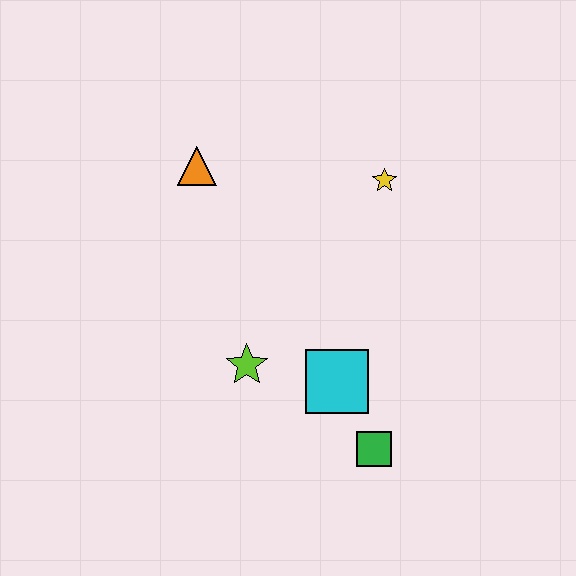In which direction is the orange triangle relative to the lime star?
The orange triangle is above the lime star.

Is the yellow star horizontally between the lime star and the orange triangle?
No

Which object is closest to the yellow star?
The orange triangle is closest to the yellow star.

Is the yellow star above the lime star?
Yes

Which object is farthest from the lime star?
The yellow star is farthest from the lime star.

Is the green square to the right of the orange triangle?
Yes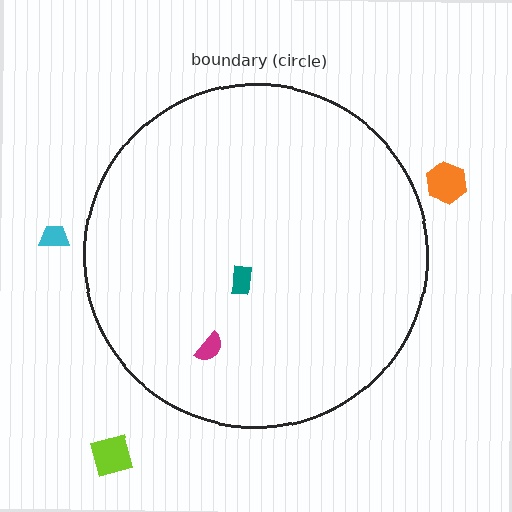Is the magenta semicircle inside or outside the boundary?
Inside.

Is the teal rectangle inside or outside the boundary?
Inside.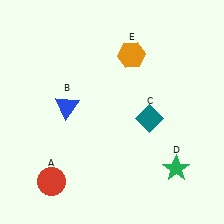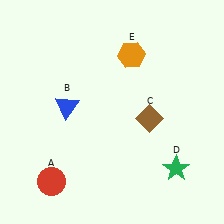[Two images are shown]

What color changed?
The diamond (C) changed from teal in Image 1 to brown in Image 2.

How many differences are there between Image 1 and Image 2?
There is 1 difference between the two images.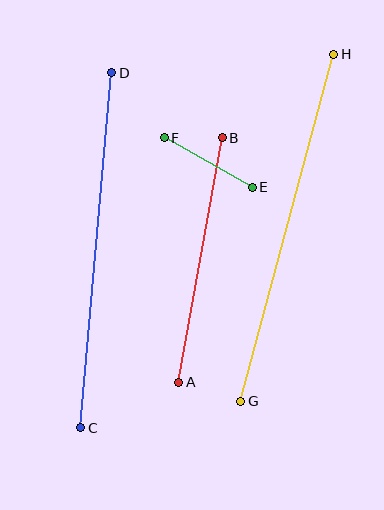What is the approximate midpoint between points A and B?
The midpoint is at approximately (201, 260) pixels.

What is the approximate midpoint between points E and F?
The midpoint is at approximately (208, 163) pixels.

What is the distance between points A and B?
The distance is approximately 248 pixels.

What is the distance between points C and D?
The distance is approximately 357 pixels.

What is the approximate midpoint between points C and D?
The midpoint is at approximately (96, 250) pixels.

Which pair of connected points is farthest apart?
Points G and H are farthest apart.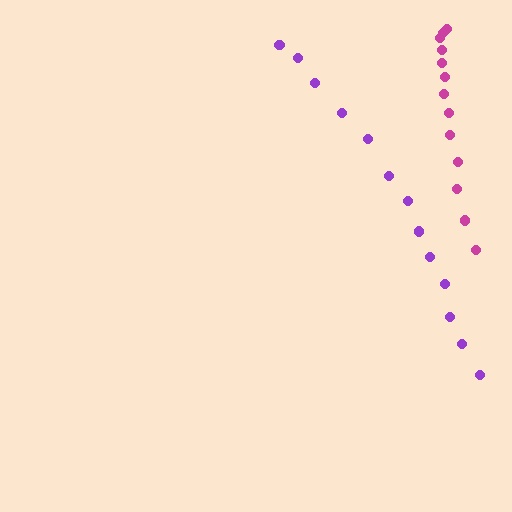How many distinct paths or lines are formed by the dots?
There are 2 distinct paths.